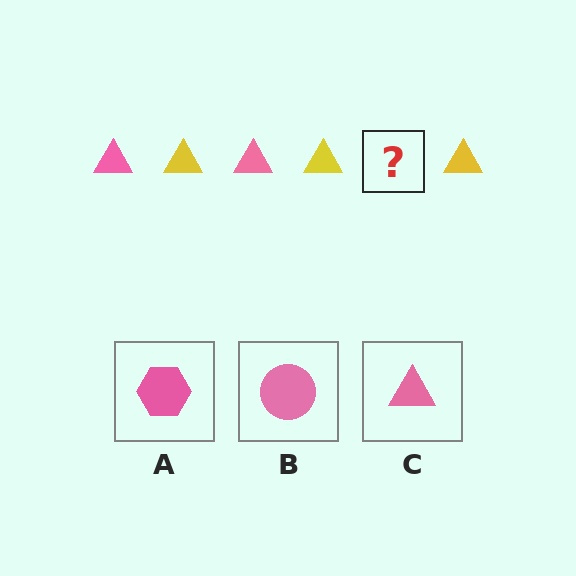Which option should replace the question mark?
Option C.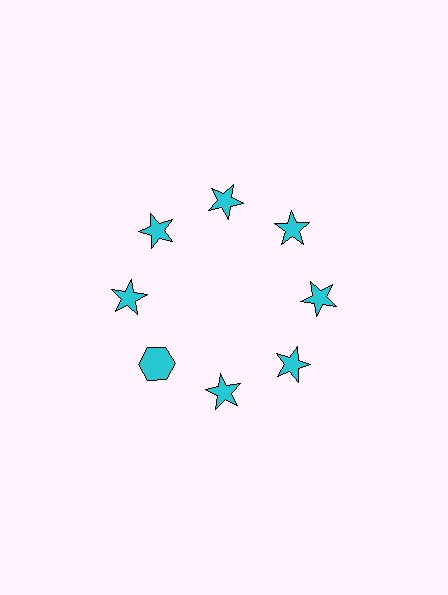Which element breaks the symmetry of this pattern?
The cyan hexagon at roughly the 8 o'clock position breaks the symmetry. All other shapes are cyan stars.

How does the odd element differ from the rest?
It has a different shape: hexagon instead of star.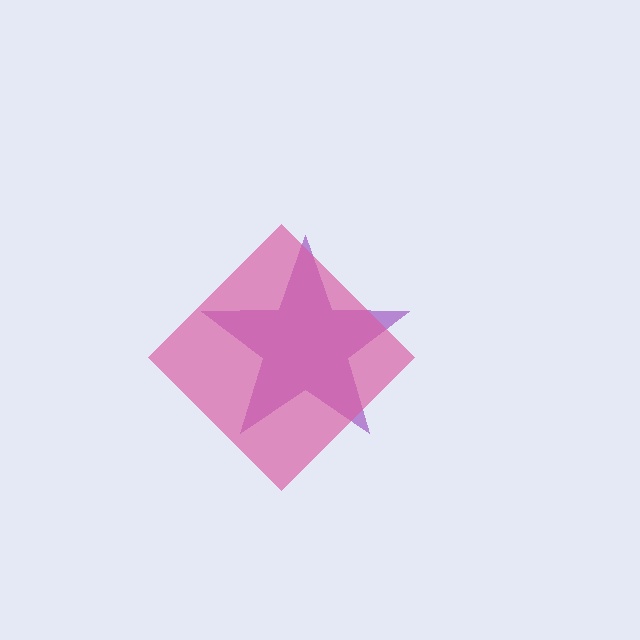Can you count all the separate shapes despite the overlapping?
Yes, there are 2 separate shapes.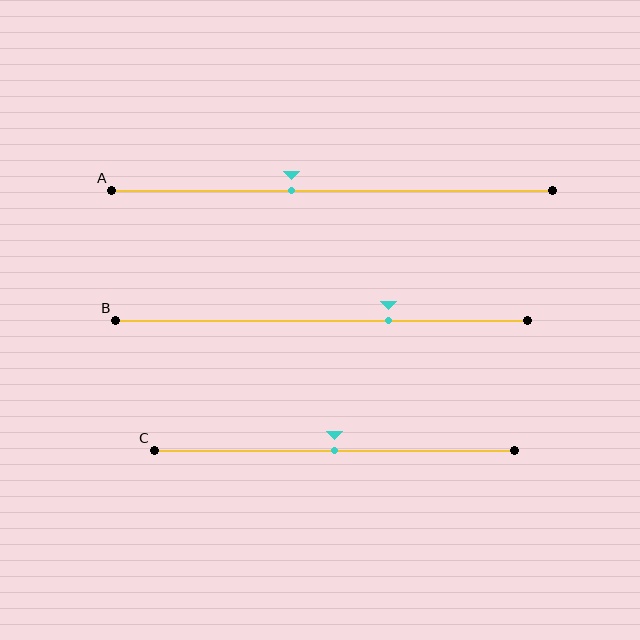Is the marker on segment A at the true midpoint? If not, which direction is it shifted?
No, the marker on segment A is shifted to the left by about 9% of the segment length.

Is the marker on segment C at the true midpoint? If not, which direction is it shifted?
Yes, the marker on segment C is at the true midpoint.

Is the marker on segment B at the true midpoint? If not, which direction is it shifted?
No, the marker on segment B is shifted to the right by about 16% of the segment length.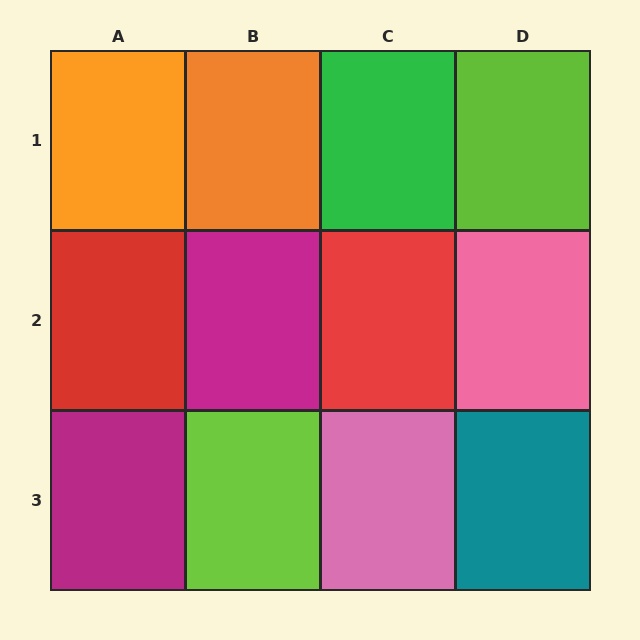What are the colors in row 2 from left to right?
Red, magenta, red, pink.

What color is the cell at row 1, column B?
Orange.